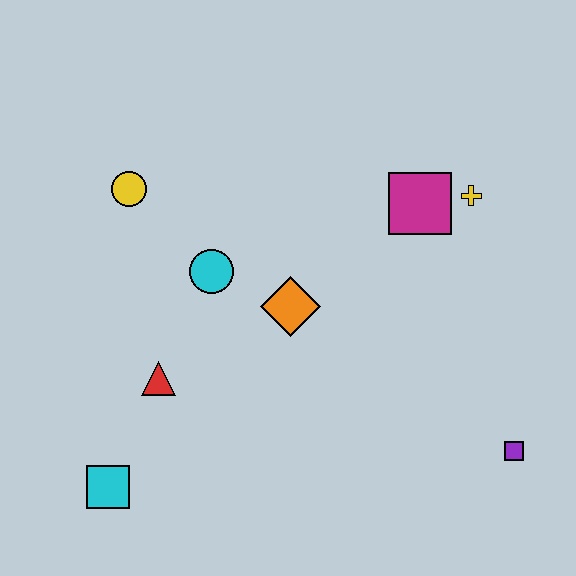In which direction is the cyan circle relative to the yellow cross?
The cyan circle is to the left of the yellow cross.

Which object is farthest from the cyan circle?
The purple square is farthest from the cyan circle.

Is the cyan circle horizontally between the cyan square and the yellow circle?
No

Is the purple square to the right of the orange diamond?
Yes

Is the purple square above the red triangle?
No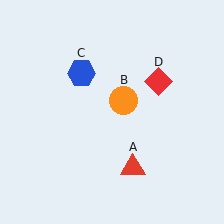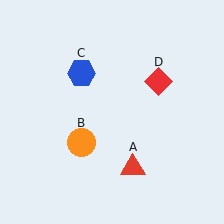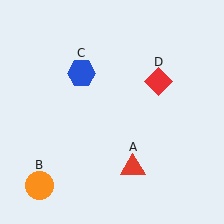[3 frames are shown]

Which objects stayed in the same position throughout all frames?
Red triangle (object A) and blue hexagon (object C) and red diamond (object D) remained stationary.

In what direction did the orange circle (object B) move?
The orange circle (object B) moved down and to the left.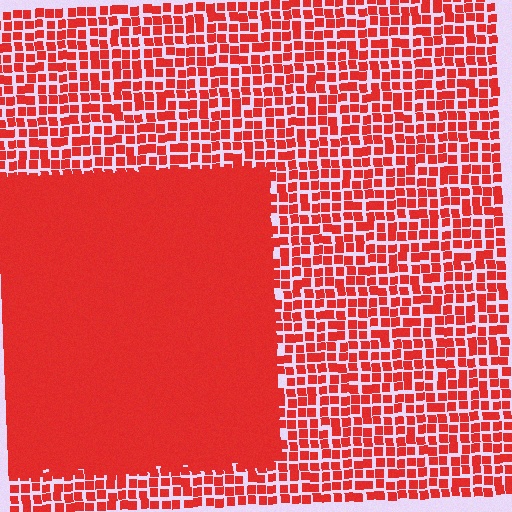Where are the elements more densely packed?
The elements are more densely packed inside the rectangle boundary.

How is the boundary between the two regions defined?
The boundary is defined by a change in element density (approximately 2.4x ratio). All elements are the same color, size, and shape.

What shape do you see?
I see a rectangle.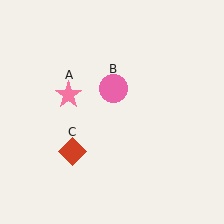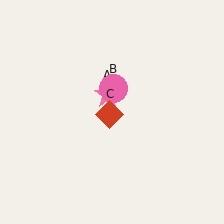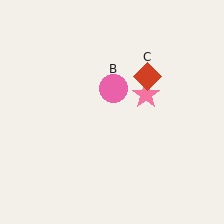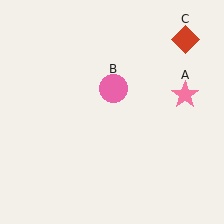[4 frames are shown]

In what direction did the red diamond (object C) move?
The red diamond (object C) moved up and to the right.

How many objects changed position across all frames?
2 objects changed position: pink star (object A), red diamond (object C).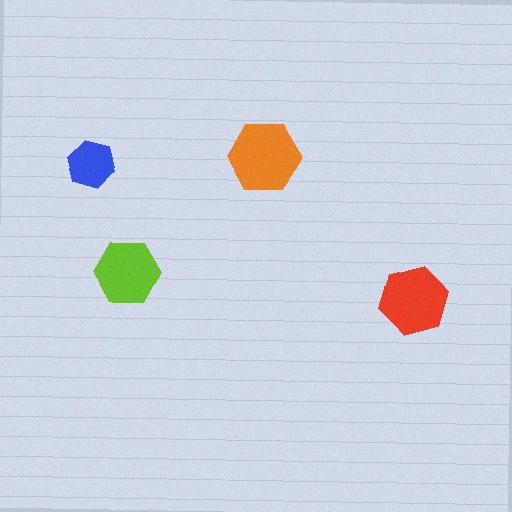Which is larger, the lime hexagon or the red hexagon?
The red one.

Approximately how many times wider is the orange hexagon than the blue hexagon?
About 1.5 times wider.